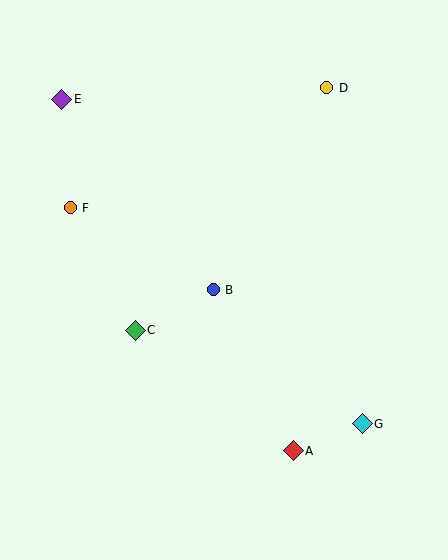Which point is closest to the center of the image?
Point B at (213, 290) is closest to the center.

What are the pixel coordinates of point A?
Point A is at (293, 451).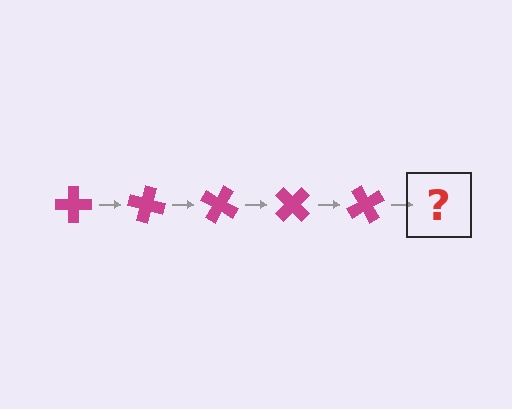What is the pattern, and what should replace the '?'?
The pattern is that the cross rotates 15 degrees each step. The '?' should be a magenta cross rotated 75 degrees.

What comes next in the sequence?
The next element should be a magenta cross rotated 75 degrees.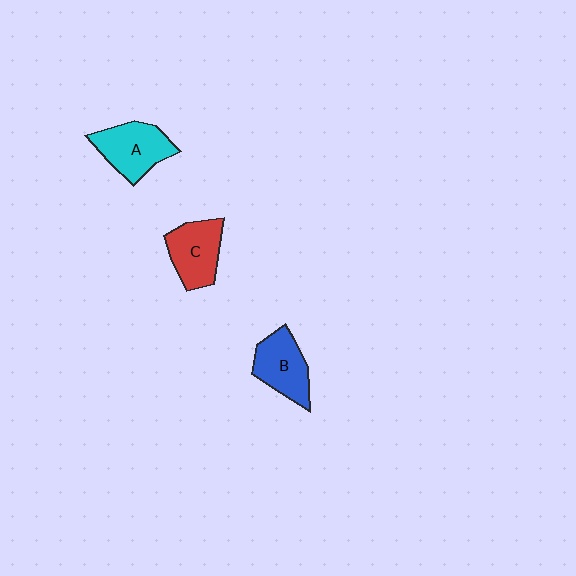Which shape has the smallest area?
Shape B (blue).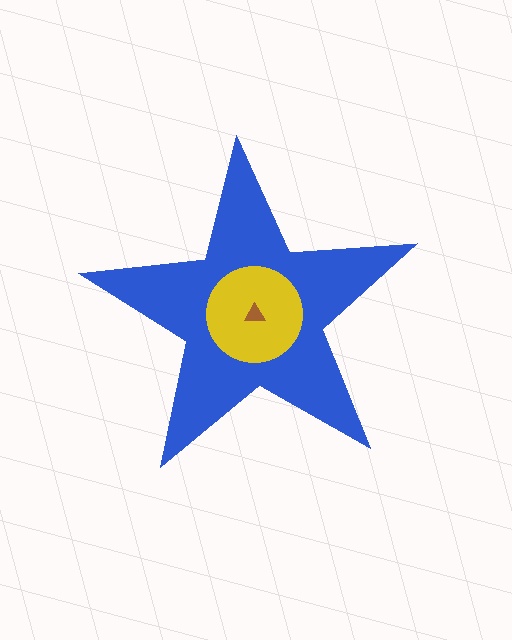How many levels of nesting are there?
3.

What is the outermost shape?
The blue star.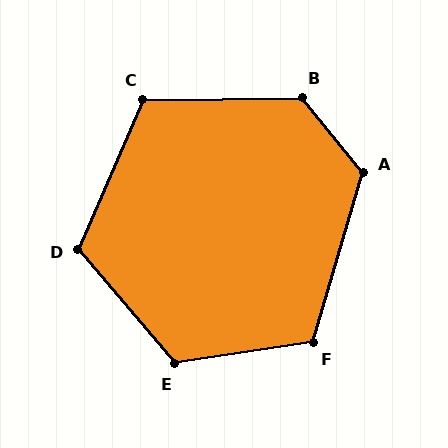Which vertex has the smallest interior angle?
C, at approximately 114 degrees.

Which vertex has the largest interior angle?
B, at approximately 129 degrees.